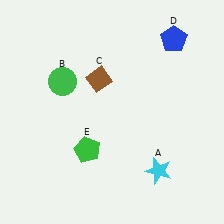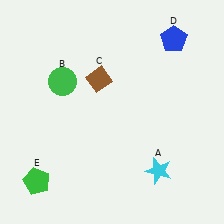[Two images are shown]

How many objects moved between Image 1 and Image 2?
1 object moved between the two images.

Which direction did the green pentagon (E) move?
The green pentagon (E) moved left.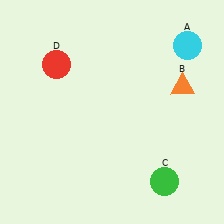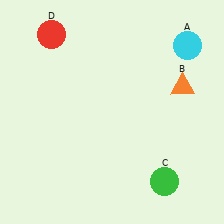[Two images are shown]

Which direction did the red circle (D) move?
The red circle (D) moved up.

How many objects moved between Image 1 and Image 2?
1 object moved between the two images.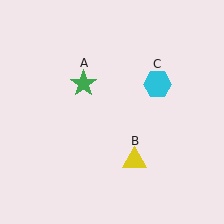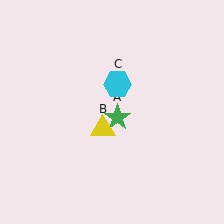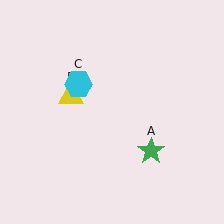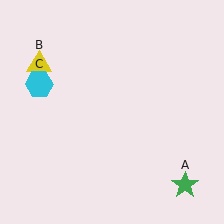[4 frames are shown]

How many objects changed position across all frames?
3 objects changed position: green star (object A), yellow triangle (object B), cyan hexagon (object C).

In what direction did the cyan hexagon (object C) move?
The cyan hexagon (object C) moved left.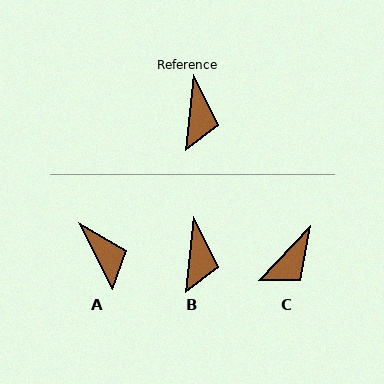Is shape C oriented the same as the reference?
No, it is off by about 37 degrees.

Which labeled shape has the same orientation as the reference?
B.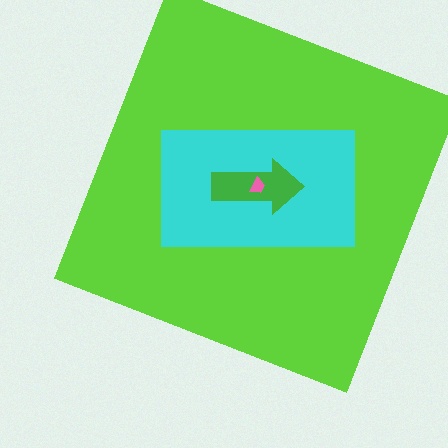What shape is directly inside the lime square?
The cyan rectangle.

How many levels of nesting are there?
4.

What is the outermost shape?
The lime square.